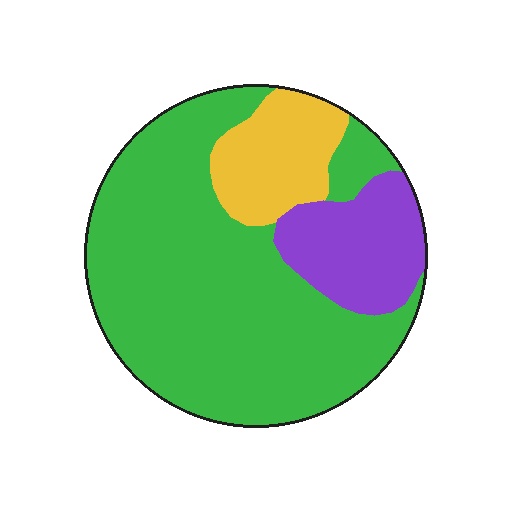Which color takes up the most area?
Green, at roughly 70%.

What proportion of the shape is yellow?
Yellow takes up about one eighth (1/8) of the shape.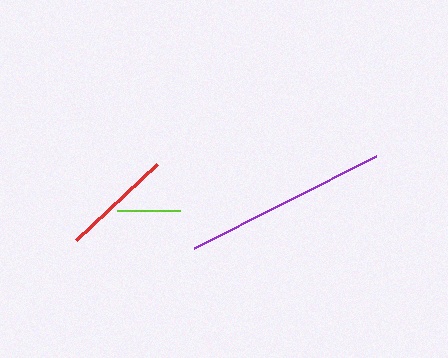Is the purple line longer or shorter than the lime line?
The purple line is longer than the lime line.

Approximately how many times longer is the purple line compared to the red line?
The purple line is approximately 1.8 times the length of the red line.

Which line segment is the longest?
The purple line is the longest at approximately 204 pixels.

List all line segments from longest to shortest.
From longest to shortest: purple, red, lime.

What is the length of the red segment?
The red segment is approximately 112 pixels long.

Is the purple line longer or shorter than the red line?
The purple line is longer than the red line.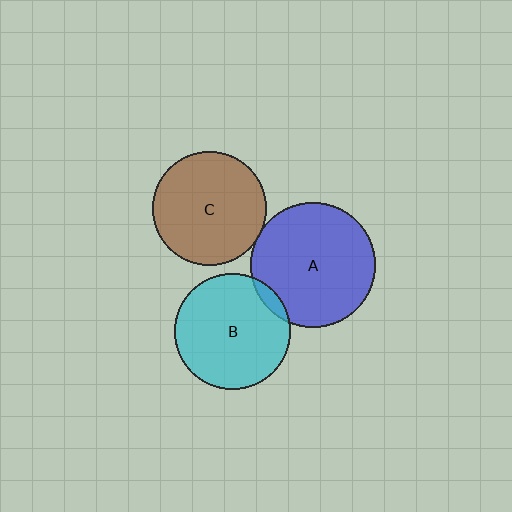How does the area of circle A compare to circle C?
Approximately 1.2 times.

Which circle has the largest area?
Circle A (blue).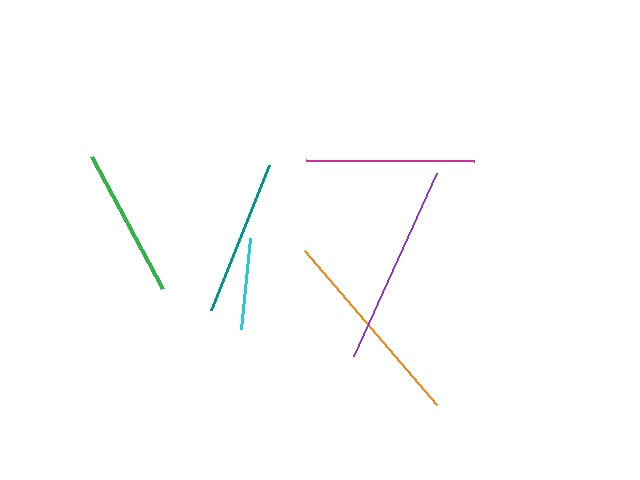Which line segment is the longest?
The orange line is the longest at approximately 203 pixels.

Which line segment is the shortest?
The cyan line is the shortest at approximately 91 pixels.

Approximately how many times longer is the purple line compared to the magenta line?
The purple line is approximately 1.2 times the length of the magenta line.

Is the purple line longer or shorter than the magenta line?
The purple line is longer than the magenta line.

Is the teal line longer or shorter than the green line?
The teal line is longer than the green line.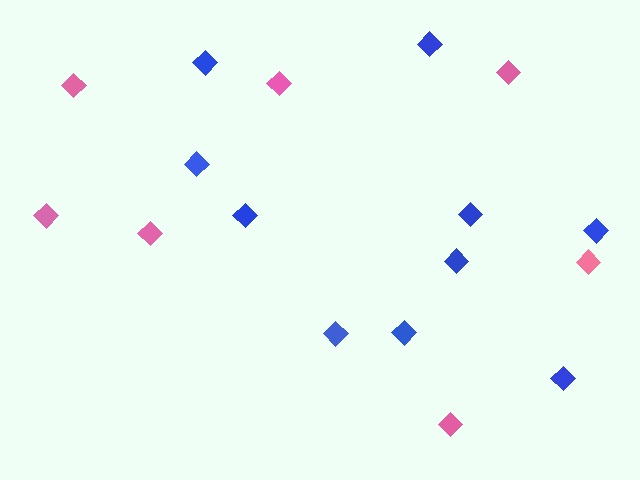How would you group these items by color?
There are 2 groups: one group of pink diamonds (7) and one group of blue diamonds (10).